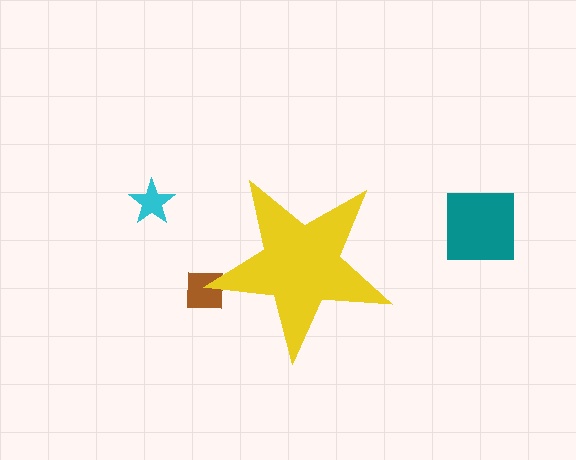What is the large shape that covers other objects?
A yellow star.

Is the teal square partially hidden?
No, the teal square is fully visible.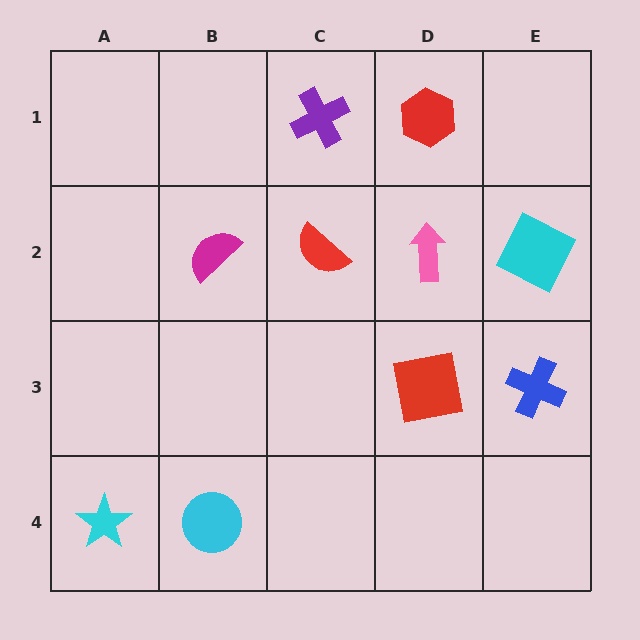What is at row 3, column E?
A blue cross.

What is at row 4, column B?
A cyan circle.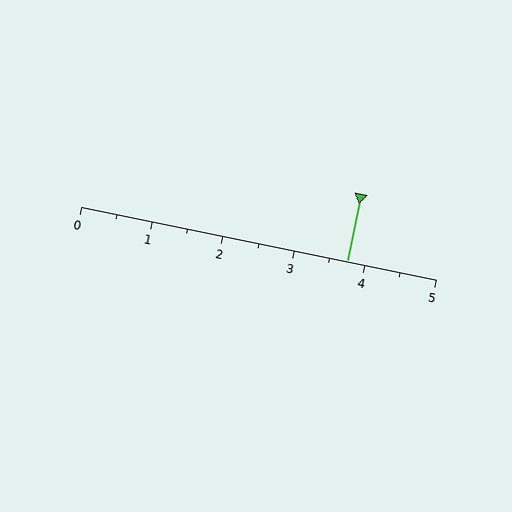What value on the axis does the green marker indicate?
The marker indicates approximately 3.8.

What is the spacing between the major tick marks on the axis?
The major ticks are spaced 1 apart.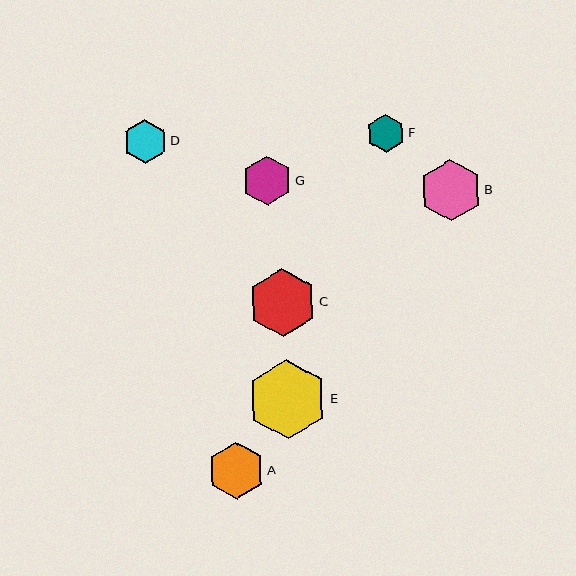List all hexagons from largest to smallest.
From largest to smallest: E, C, B, A, G, D, F.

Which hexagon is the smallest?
Hexagon F is the smallest with a size of approximately 38 pixels.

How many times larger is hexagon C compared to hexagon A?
Hexagon C is approximately 1.2 times the size of hexagon A.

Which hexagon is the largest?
Hexagon E is the largest with a size of approximately 80 pixels.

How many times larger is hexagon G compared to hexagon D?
Hexagon G is approximately 1.1 times the size of hexagon D.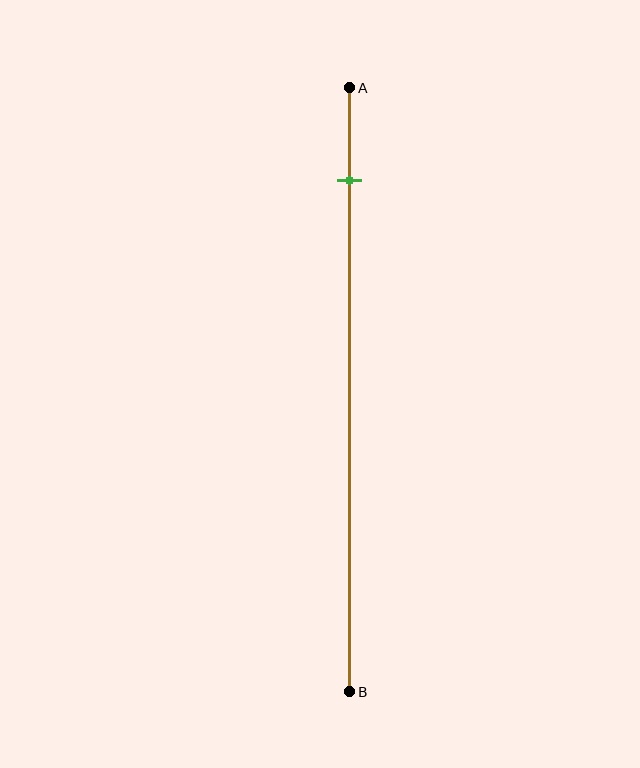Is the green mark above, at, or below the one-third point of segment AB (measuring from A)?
The green mark is above the one-third point of segment AB.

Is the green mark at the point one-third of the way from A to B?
No, the mark is at about 15% from A, not at the 33% one-third point.